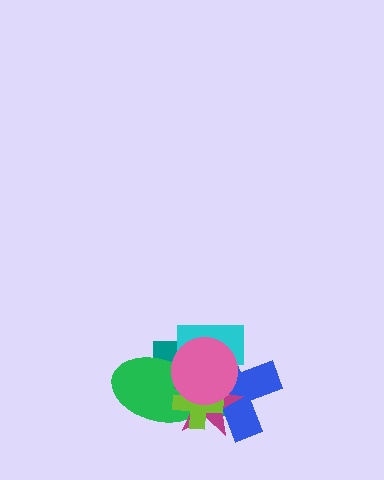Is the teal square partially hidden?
Yes, it is partially covered by another shape.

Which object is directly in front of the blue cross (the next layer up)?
The green ellipse is directly in front of the blue cross.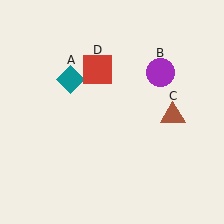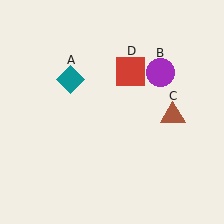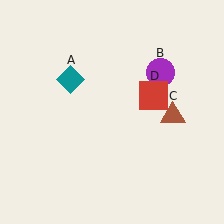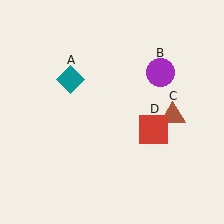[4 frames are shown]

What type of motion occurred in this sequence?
The red square (object D) rotated clockwise around the center of the scene.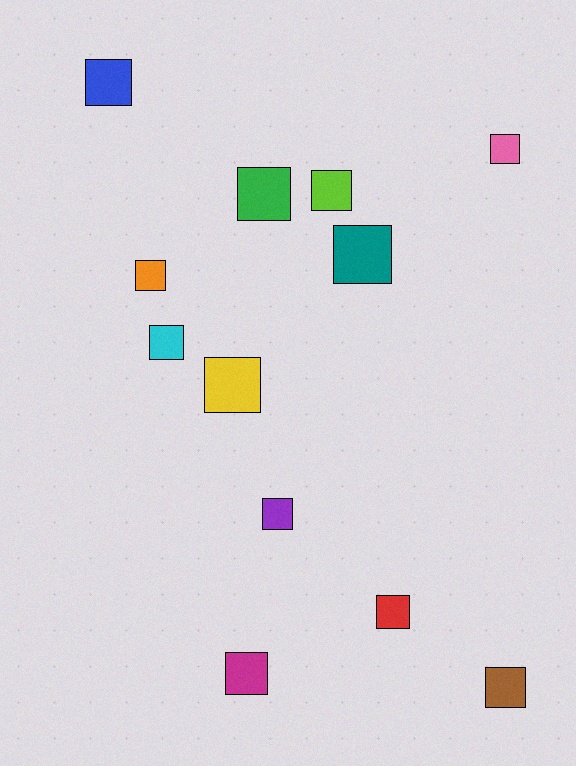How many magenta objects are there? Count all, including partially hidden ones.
There is 1 magenta object.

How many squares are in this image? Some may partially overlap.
There are 12 squares.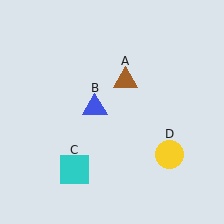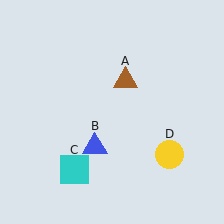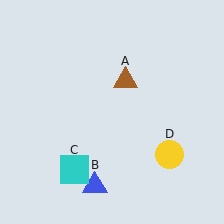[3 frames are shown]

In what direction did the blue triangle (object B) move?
The blue triangle (object B) moved down.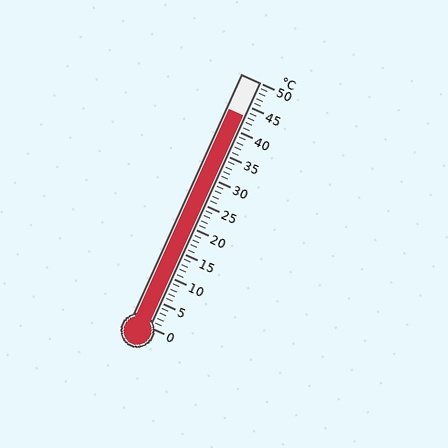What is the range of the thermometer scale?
The thermometer scale ranges from 0°C to 50°C.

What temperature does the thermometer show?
The thermometer shows approximately 43°C.